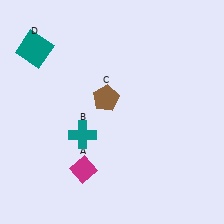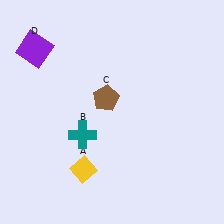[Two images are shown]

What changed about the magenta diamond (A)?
In Image 1, A is magenta. In Image 2, it changed to yellow.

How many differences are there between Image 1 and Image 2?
There are 2 differences between the two images.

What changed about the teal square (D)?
In Image 1, D is teal. In Image 2, it changed to purple.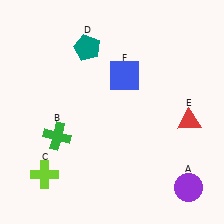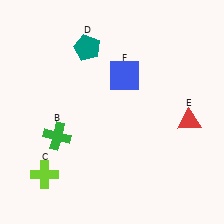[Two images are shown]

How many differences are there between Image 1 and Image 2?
There is 1 difference between the two images.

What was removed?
The purple circle (A) was removed in Image 2.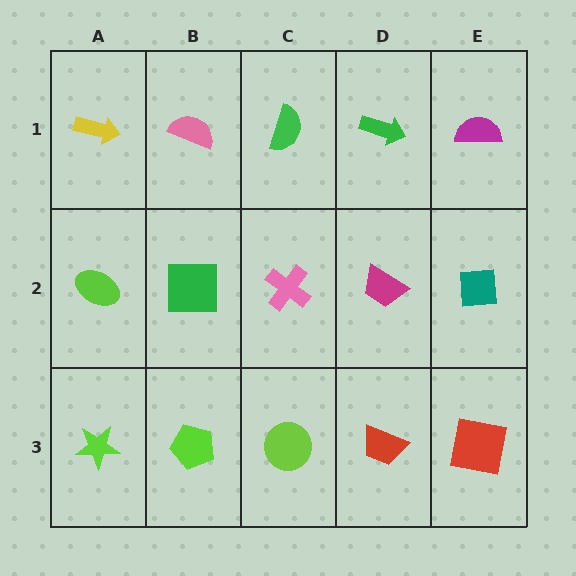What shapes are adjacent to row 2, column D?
A green arrow (row 1, column D), a red trapezoid (row 3, column D), a pink cross (row 2, column C), a teal square (row 2, column E).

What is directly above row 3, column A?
A lime ellipse.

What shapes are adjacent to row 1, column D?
A magenta trapezoid (row 2, column D), a green semicircle (row 1, column C), a magenta semicircle (row 1, column E).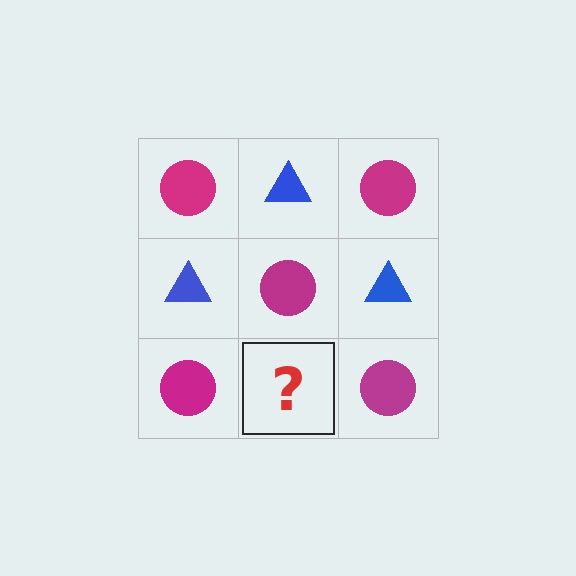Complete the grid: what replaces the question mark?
The question mark should be replaced with a blue triangle.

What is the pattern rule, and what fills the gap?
The rule is that it alternates magenta circle and blue triangle in a checkerboard pattern. The gap should be filled with a blue triangle.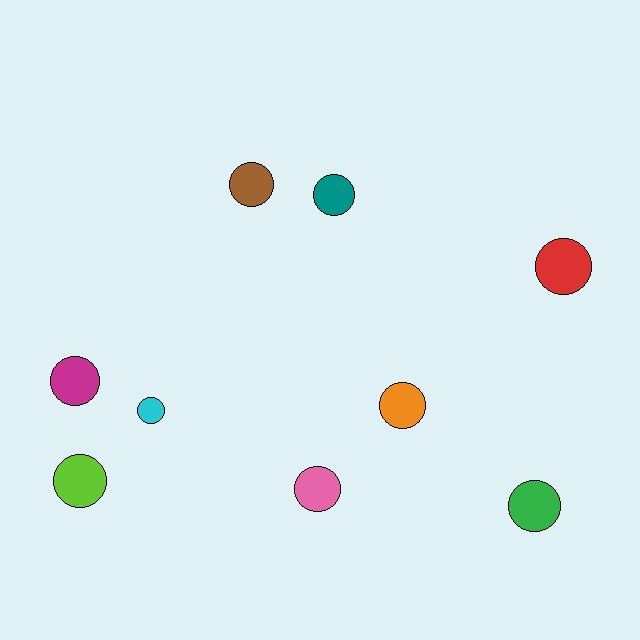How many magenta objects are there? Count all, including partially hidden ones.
There is 1 magenta object.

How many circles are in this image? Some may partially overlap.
There are 9 circles.